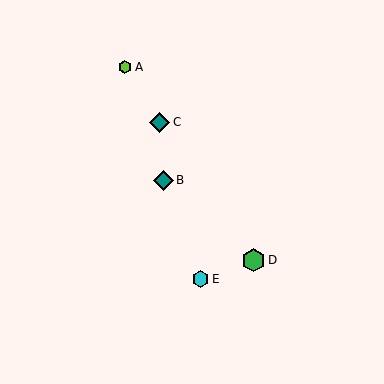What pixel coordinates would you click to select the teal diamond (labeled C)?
Click at (160, 122) to select the teal diamond C.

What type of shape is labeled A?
Shape A is a lime hexagon.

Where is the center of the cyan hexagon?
The center of the cyan hexagon is at (201, 279).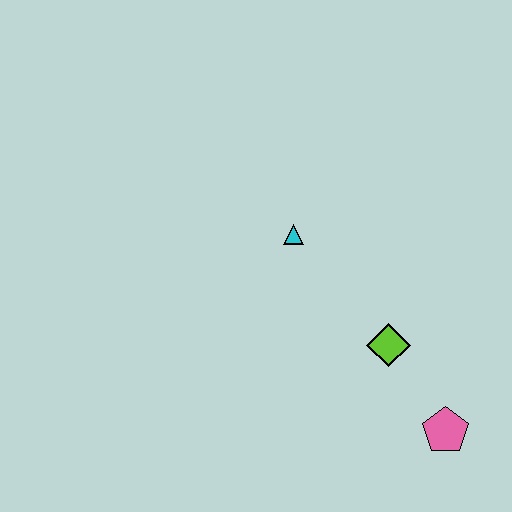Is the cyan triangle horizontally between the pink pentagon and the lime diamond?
No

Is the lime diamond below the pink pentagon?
No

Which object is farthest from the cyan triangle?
The pink pentagon is farthest from the cyan triangle.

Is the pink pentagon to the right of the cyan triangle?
Yes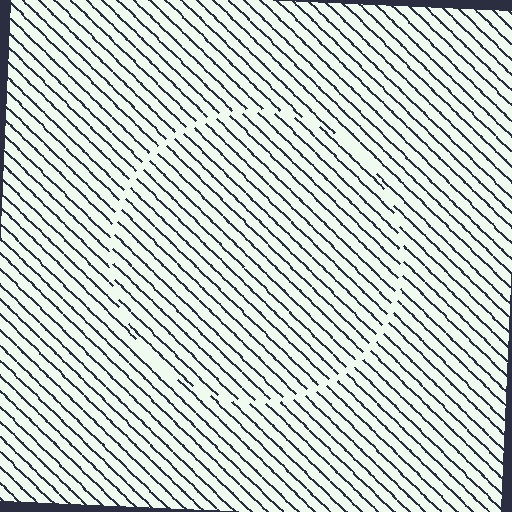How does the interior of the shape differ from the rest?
The interior of the shape contains the same grating, shifted by half a period — the contour is defined by the phase discontinuity where line-ends from the inner and outer gratings abut.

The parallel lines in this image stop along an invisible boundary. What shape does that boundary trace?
An illusory circle. The interior of the shape contains the same grating, shifted by half a period — the contour is defined by the phase discontinuity where line-ends from the inner and outer gratings abut.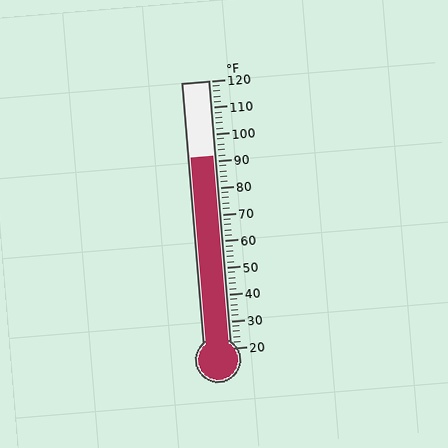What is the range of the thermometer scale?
The thermometer scale ranges from 20°F to 120°F.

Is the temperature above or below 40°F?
The temperature is above 40°F.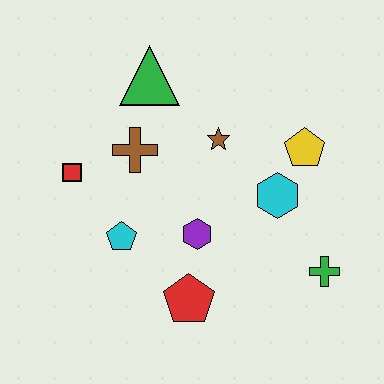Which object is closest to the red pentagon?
The purple hexagon is closest to the red pentagon.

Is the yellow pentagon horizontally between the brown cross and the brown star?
No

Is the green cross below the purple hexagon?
Yes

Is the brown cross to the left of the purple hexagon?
Yes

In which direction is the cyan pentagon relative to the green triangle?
The cyan pentagon is below the green triangle.